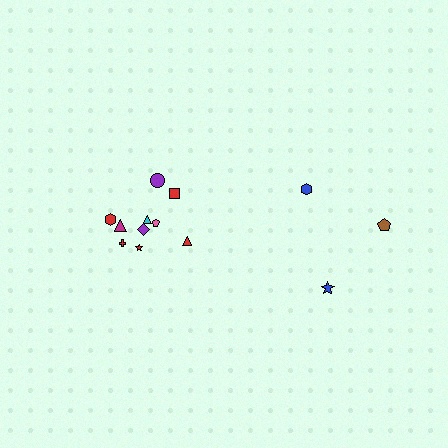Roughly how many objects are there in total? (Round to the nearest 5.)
Roughly 15 objects in total.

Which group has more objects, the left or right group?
The left group.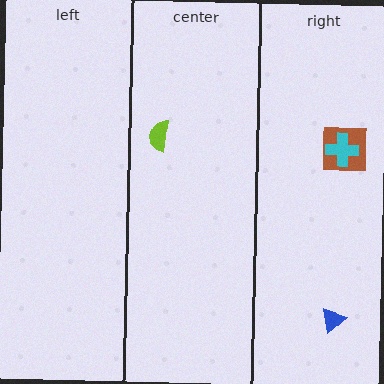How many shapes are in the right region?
3.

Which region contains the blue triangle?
The right region.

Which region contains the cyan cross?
The right region.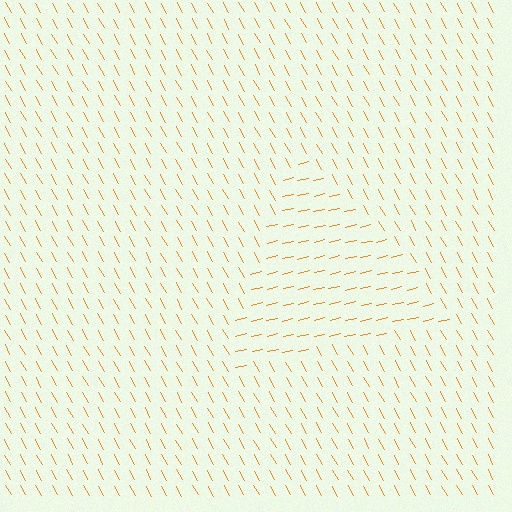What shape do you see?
I see a triangle.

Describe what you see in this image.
The image is filled with small orange line segments. A triangle region in the image has lines oriented differently from the surrounding lines, creating a visible texture boundary.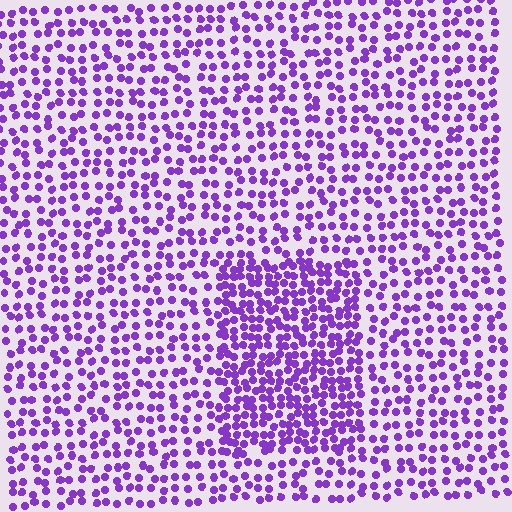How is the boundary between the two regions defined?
The boundary is defined by a change in element density (approximately 1.8x ratio). All elements are the same color, size, and shape.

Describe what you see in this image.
The image contains small purple elements arranged at two different densities. A rectangle-shaped region is visible where the elements are more densely packed than the surrounding area.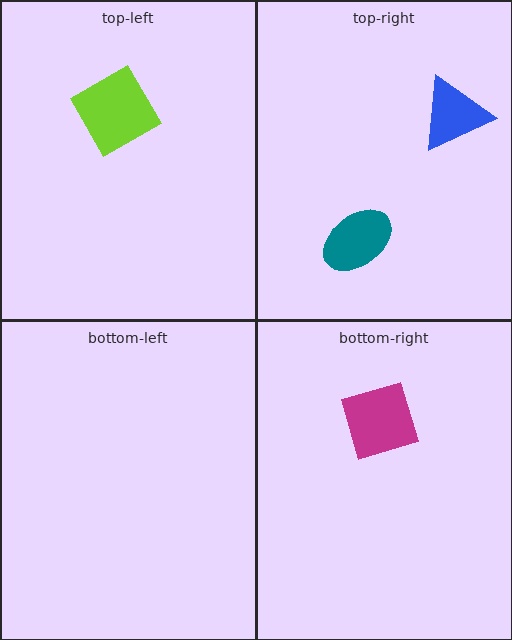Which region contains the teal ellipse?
The top-right region.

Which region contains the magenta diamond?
The bottom-right region.